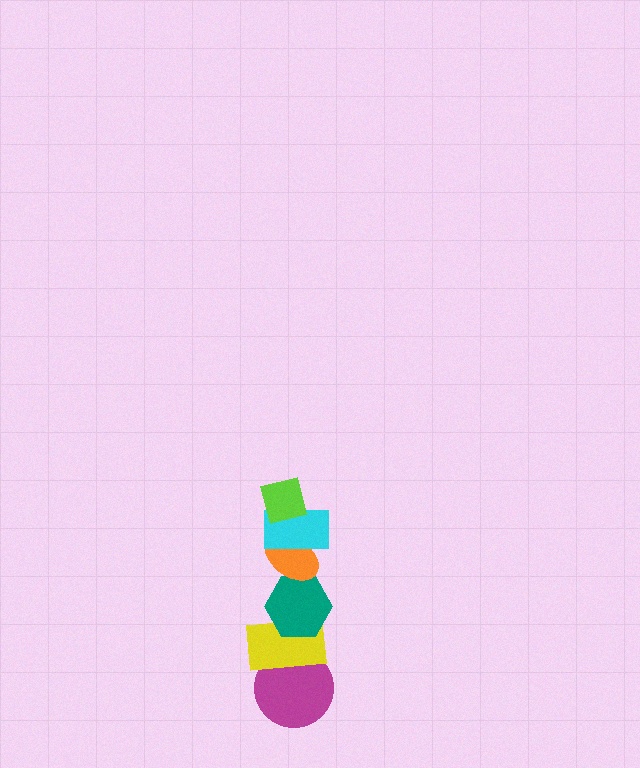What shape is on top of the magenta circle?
The yellow rectangle is on top of the magenta circle.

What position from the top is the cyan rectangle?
The cyan rectangle is 2nd from the top.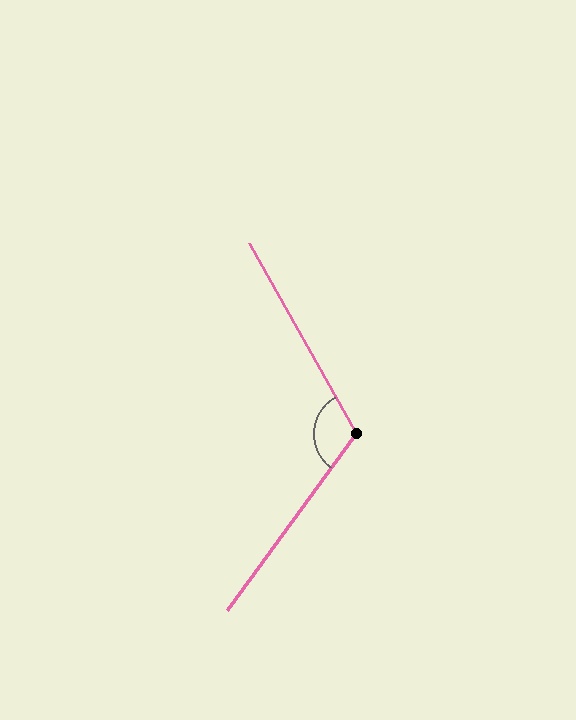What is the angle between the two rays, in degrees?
Approximately 115 degrees.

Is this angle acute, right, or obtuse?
It is obtuse.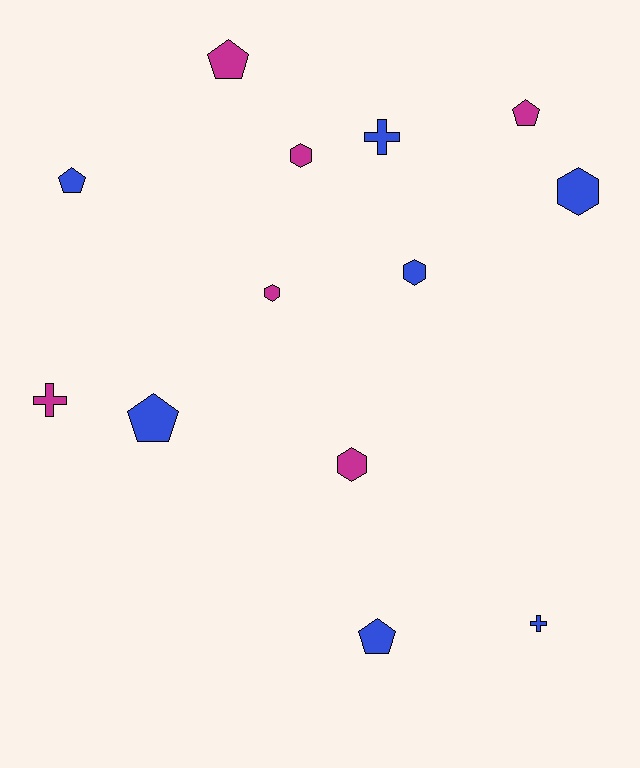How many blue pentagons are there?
There are 3 blue pentagons.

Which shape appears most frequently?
Pentagon, with 5 objects.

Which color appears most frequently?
Blue, with 7 objects.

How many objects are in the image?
There are 13 objects.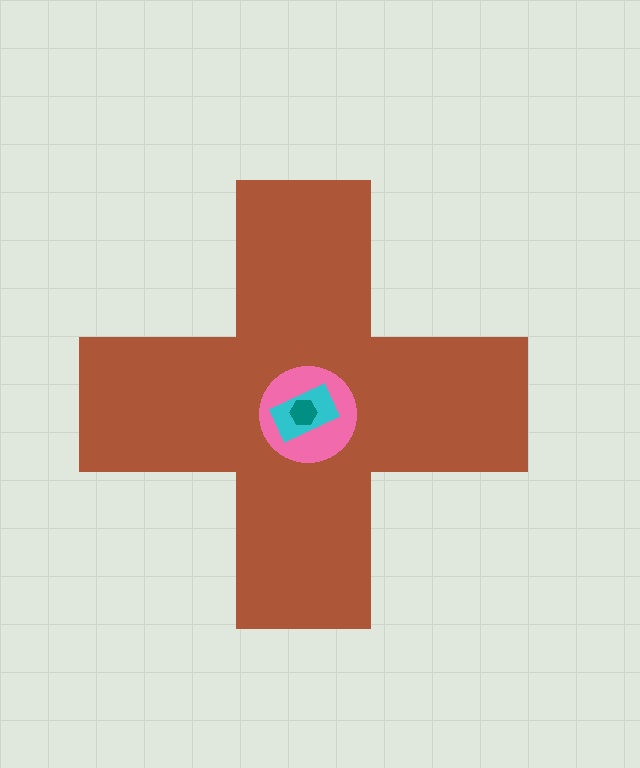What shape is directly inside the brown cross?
The pink circle.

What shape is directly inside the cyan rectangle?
The teal hexagon.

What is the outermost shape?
The brown cross.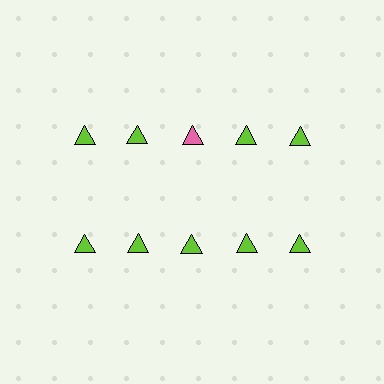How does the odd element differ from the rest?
It has a different color: pink instead of lime.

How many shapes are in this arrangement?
There are 10 shapes arranged in a grid pattern.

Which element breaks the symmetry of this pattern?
The pink triangle in the top row, center column breaks the symmetry. All other shapes are lime triangles.